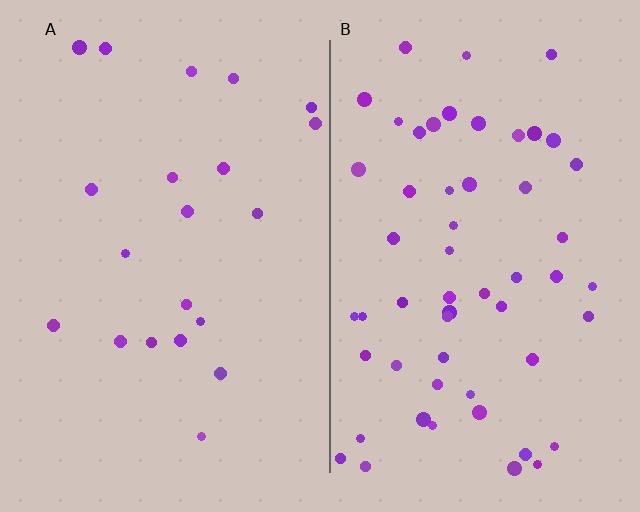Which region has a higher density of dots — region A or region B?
B (the right).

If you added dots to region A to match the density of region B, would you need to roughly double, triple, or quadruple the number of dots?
Approximately triple.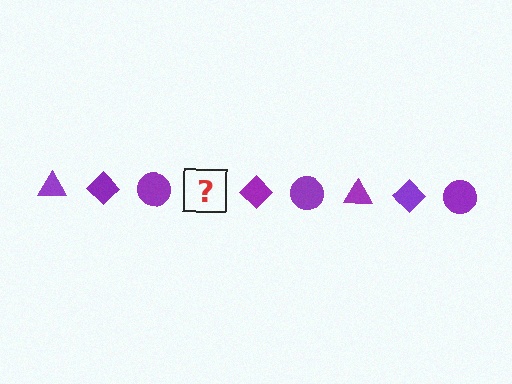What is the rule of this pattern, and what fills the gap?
The rule is that the pattern cycles through triangle, diamond, circle shapes in purple. The gap should be filled with a purple triangle.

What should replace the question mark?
The question mark should be replaced with a purple triangle.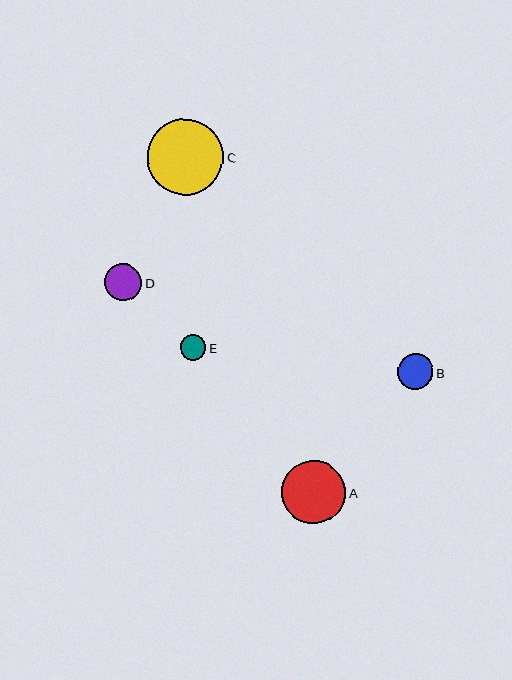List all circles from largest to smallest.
From largest to smallest: C, A, D, B, E.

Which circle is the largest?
Circle C is the largest with a size of approximately 76 pixels.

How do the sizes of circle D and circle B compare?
Circle D and circle B are approximately the same size.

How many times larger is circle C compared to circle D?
Circle C is approximately 2.0 times the size of circle D.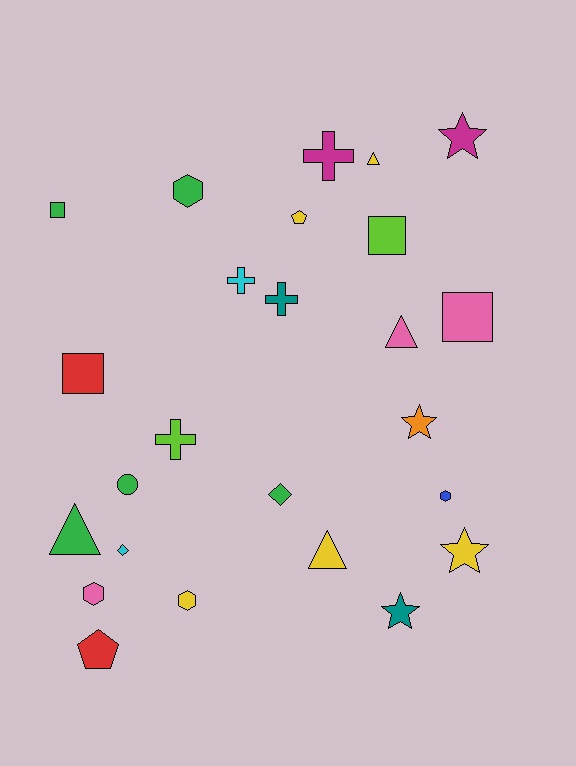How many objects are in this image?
There are 25 objects.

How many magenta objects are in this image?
There are 2 magenta objects.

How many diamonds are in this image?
There are 2 diamonds.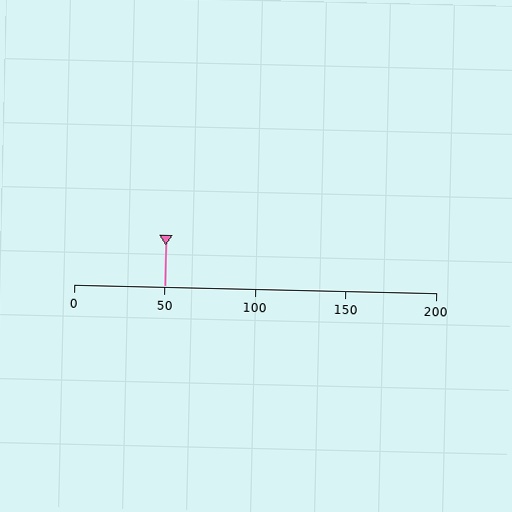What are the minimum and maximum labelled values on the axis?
The axis runs from 0 to 200.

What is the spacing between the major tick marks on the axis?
The major ticks are spaced 50 apart.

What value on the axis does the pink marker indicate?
The marker indicates approximately 50.